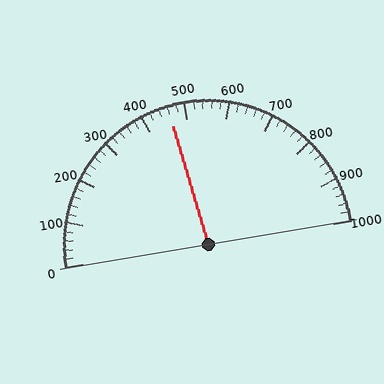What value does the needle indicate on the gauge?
The needle indicates approximately 460.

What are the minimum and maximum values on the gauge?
The gauge ranges from 0 to 1000.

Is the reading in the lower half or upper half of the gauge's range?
The reading is in the lower half of the range (0 to 1000).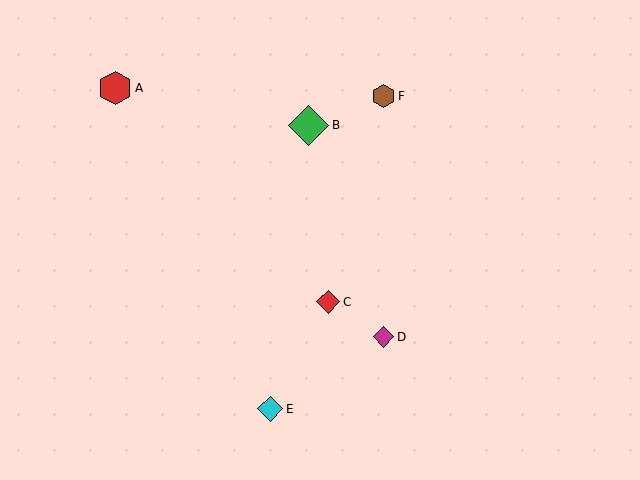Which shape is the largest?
The green diamond (labeled B) is the largest.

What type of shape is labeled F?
Shape F is a brown hexagon.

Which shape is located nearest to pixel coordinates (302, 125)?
The green diamond (labeled B) at (309, 125) is nearest to that location.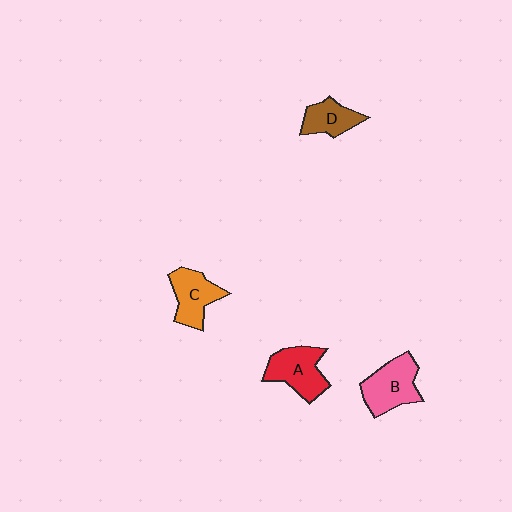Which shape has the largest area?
Shape B (pink).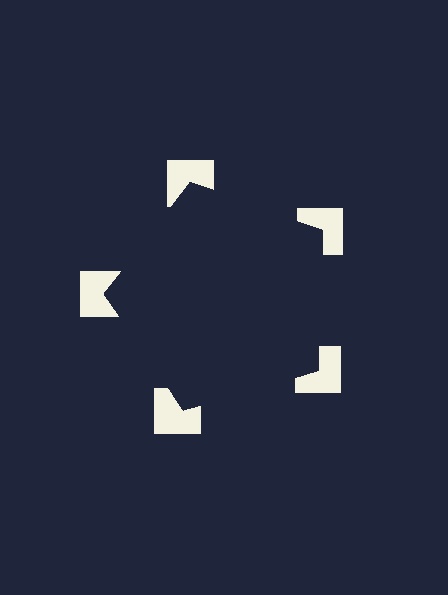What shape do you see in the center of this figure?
An illusory pentagon — its edges are inferred from the aligned wedge cuts in the notched squares, not physically drawn.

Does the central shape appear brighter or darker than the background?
It typically appears slightly darker than the background, even though no actual brightness change is drawn.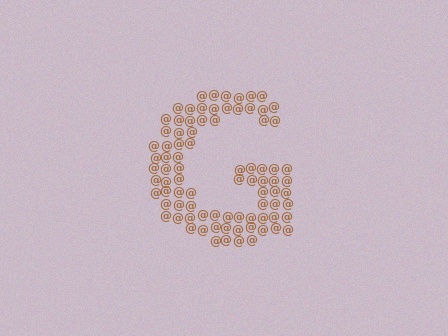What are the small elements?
The small elements are at signs.